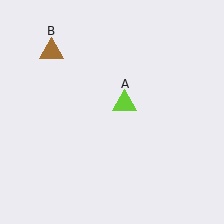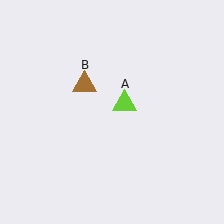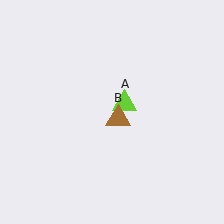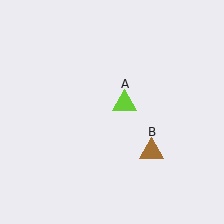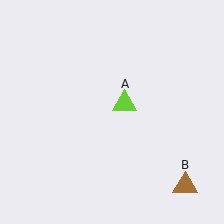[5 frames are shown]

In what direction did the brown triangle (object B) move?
The brown triangle (object B) moved down and to the right.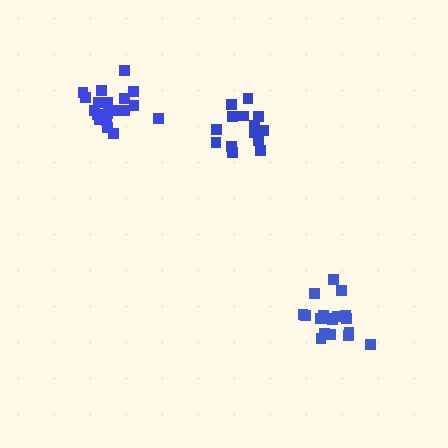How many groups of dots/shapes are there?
There are 3 groups.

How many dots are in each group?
Group 1: 14 dots, Group 2: 18 dots, Group 3: 19 dots (51 total).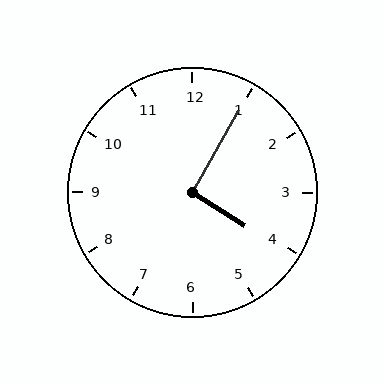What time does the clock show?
4:05.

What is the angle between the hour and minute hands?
Approximately 92 degrees.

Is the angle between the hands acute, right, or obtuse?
It is right.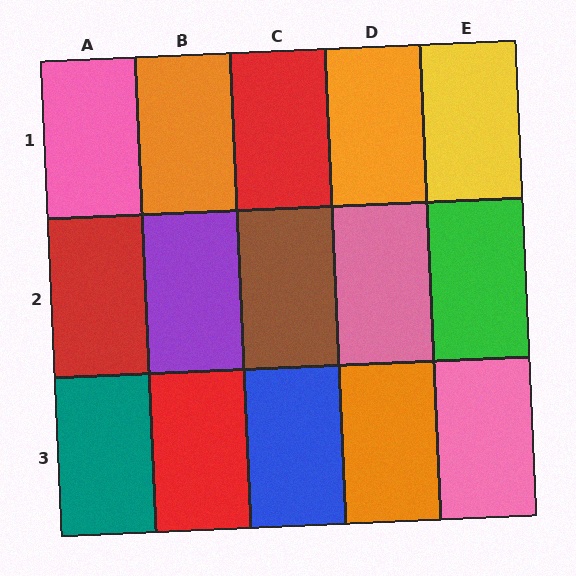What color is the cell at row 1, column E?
Yellow.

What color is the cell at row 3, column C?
Blue.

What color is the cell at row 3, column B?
Red.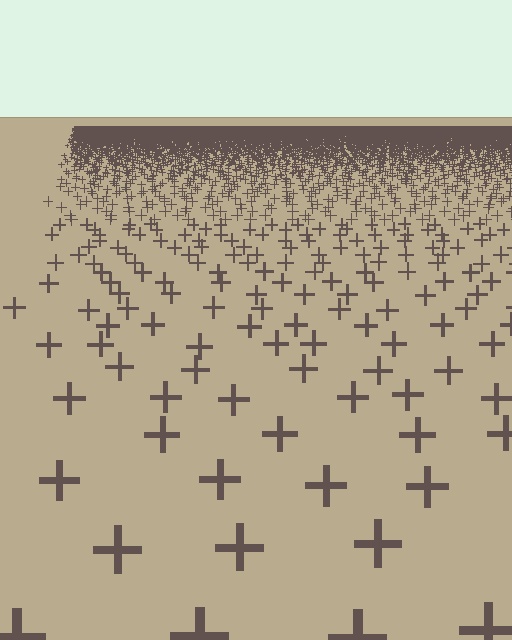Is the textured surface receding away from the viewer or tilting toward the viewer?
The surface is receding away from the viewer. Texture elements get smaller and denser toward the top.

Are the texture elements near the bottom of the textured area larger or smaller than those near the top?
Larger. Near the bottom, elements are closer to the viewer and appear at a bigger on-screen size.